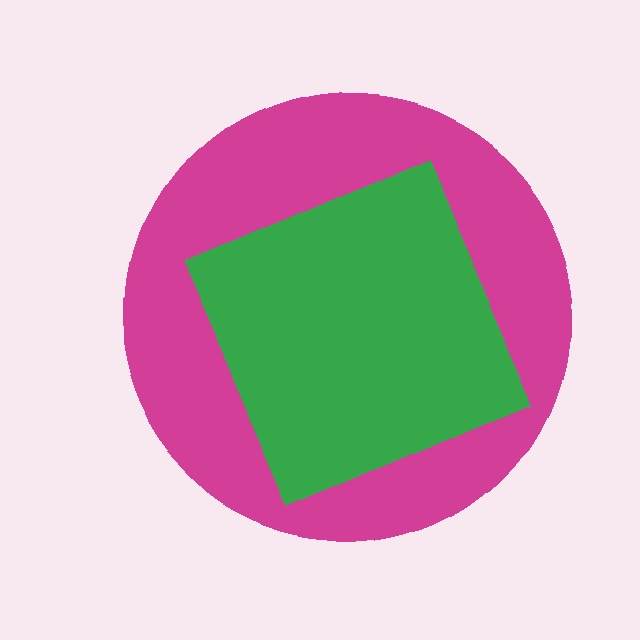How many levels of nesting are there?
2.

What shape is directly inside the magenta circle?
The green diamond.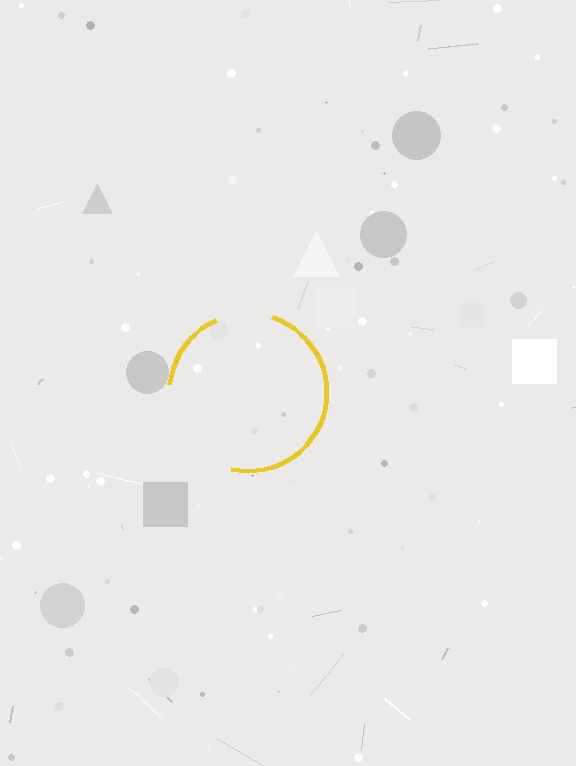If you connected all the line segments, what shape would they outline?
They would outline a circle.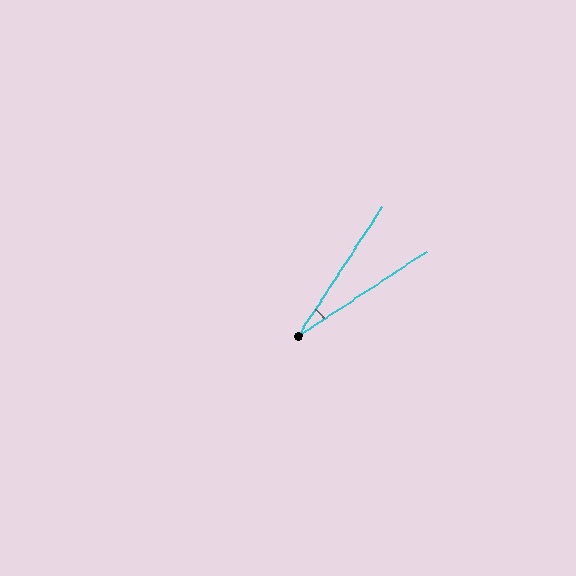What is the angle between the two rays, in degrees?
Approximately 24 degrees.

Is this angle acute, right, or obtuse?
It is acute.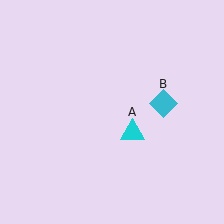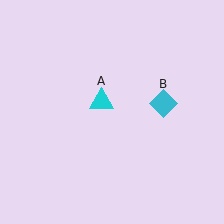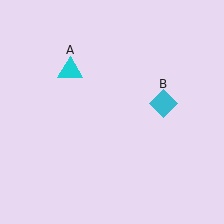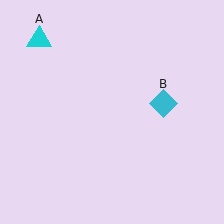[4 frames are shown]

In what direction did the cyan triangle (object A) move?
The cyan triangle (object A) moved up and to the left.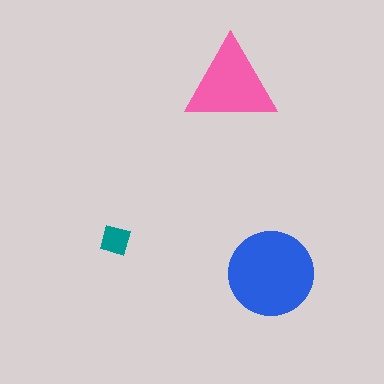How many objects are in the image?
There are 3 objects in the image.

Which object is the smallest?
The teal diamond.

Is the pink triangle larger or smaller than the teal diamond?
Larger.